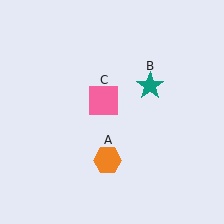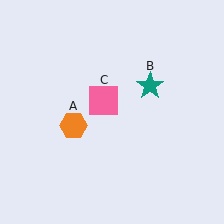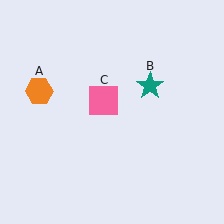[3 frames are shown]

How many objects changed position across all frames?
1 object changed position: orange hexagon (object A).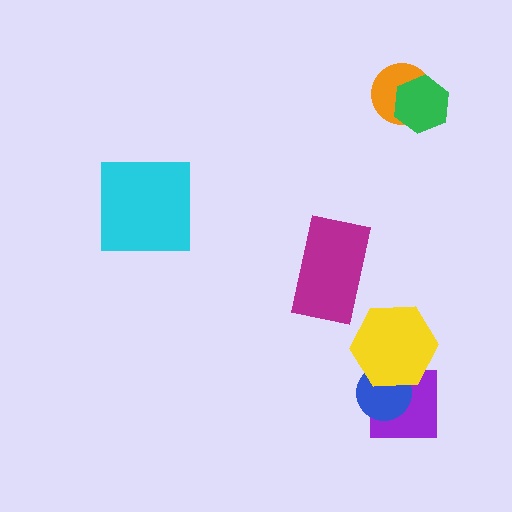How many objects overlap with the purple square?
2 objects overlap with the purple square.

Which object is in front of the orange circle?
The green hexagon is in front of the orange circle.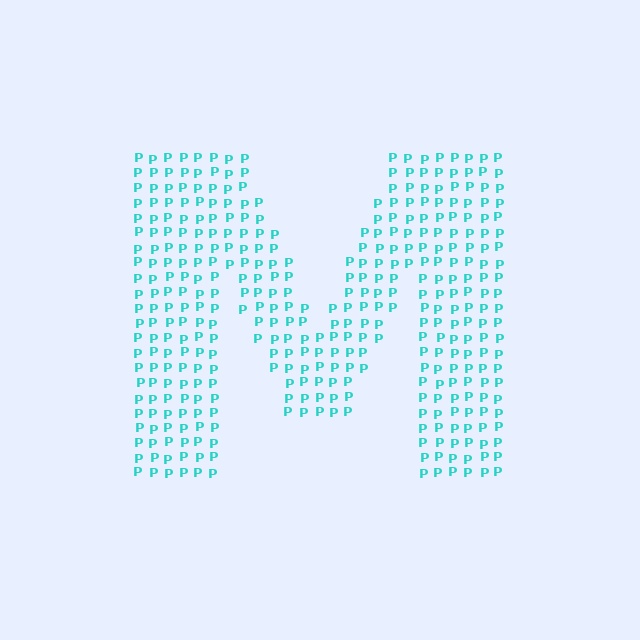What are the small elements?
The small elements are letter P's.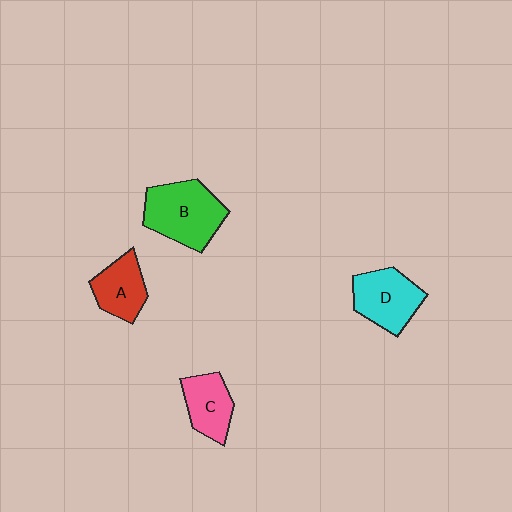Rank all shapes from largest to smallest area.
From largest to smallest: B (green), D (cyan), C (pink), A (red).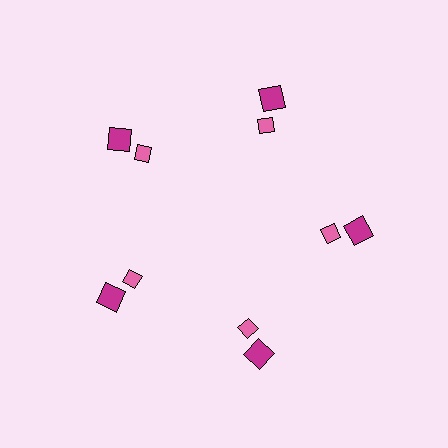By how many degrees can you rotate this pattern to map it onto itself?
The pattern maps onto itself every 72 degrees of rotation.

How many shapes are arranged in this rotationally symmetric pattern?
There are 10 shapes, arranged in 5 groups of 2.